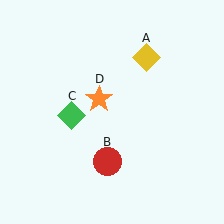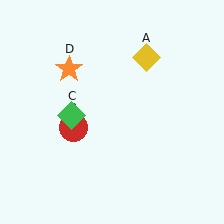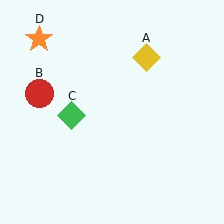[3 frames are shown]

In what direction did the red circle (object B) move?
The red circle (object B) moved up and to the left.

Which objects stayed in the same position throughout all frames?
Yellow diamond (object A) and green diamond (object C) remained stationary.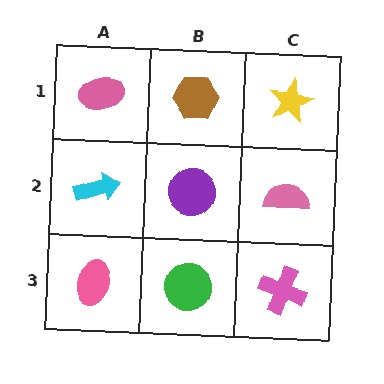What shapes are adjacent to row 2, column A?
A pink ellipse (row 1, column A), a pink ellipse (row 3, column A), a purple circle (row 2, column B).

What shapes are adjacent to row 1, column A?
A cyan arrow (row 2, column A), a brown hexagon (row 1, column B).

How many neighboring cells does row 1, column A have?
2.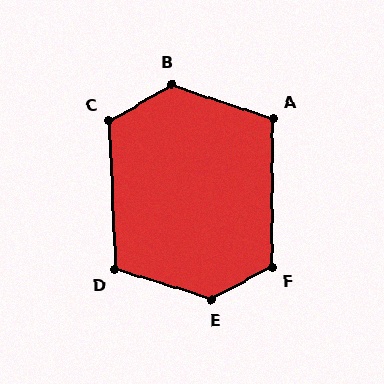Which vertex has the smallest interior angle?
A, at approximately 108 degrees.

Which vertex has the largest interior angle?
E, at approximately 134 degrees.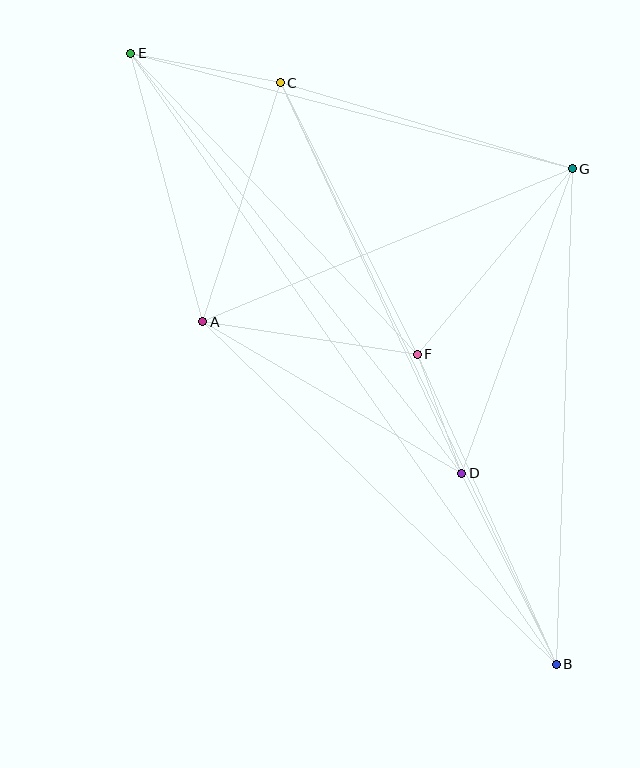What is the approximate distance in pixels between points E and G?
The distance between E and G is approximately 457 pixels.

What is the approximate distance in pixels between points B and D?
The distance between B and D is approximately 213 pixels.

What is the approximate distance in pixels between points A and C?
The distance between A and C is approximately 251 pixels.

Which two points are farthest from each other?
Points B and E are farthest from each other.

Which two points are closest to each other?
Points D and F are closest to each other.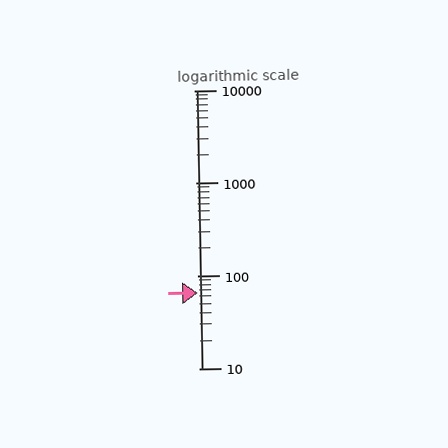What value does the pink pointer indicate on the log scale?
The pointer indicates approximately 66.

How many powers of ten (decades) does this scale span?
The scale spans 3 decades, from 10 to 10000.